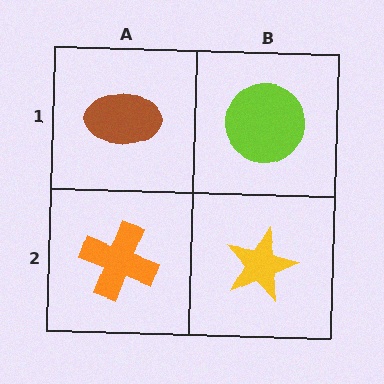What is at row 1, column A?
A brown ellipse.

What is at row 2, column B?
A yellow star.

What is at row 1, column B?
A lime circle.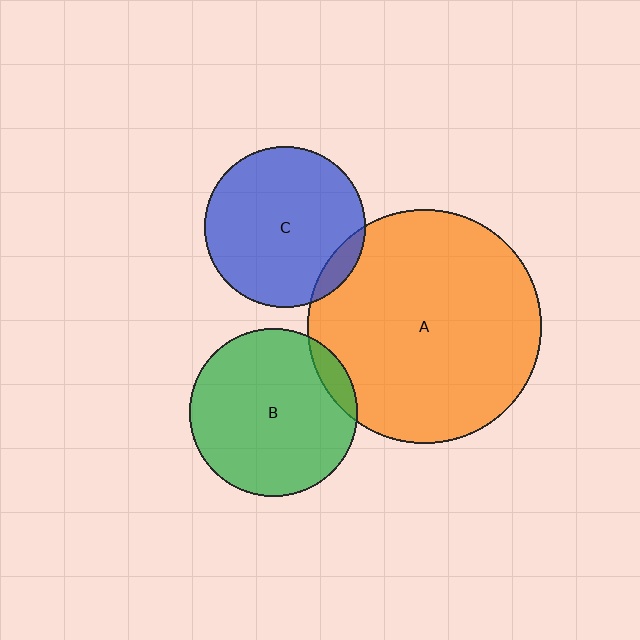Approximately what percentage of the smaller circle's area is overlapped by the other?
Approximately 10%.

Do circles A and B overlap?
Yes.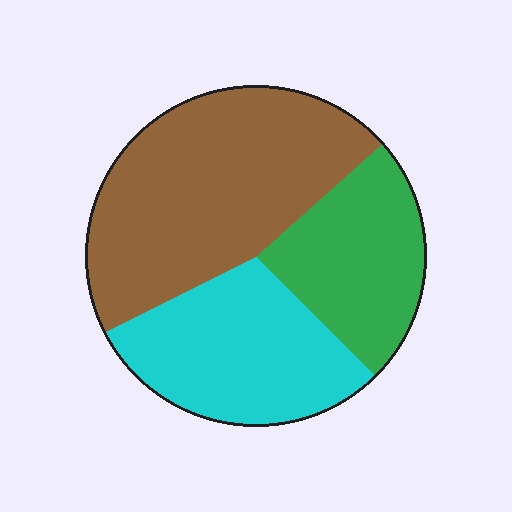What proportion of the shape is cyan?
Cyan takes up about one third (1/3) of the shape.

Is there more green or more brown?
Brown.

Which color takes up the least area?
Green, at roughly 25%.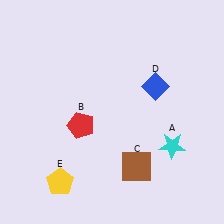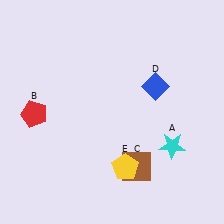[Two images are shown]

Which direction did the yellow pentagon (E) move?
The yellow pentagon (E) moved right.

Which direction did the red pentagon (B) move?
The red pentagon (B) moved left.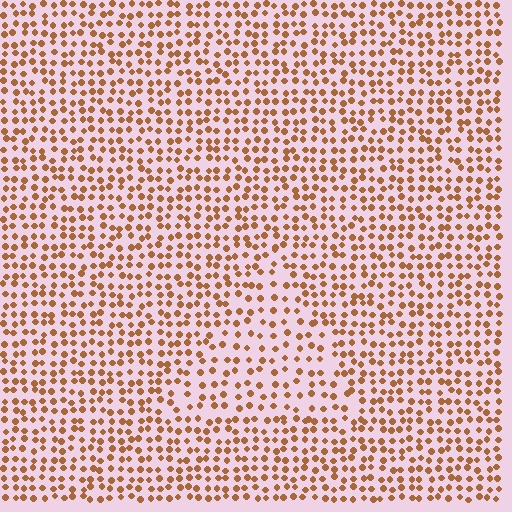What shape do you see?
I see a triangle.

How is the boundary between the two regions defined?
The boundary is defined by a change in element density (approximately 1.6x ratio). All elements are the same color, size, and shape.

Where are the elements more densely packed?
The elements are more densely packed outside the triangle boundary.